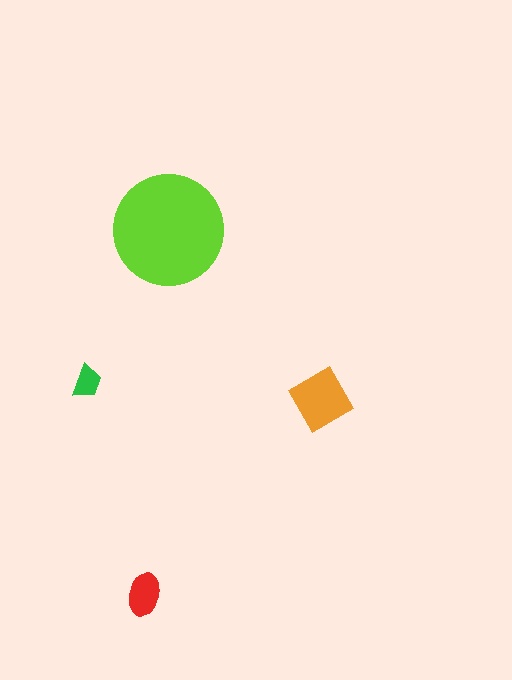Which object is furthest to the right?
The orange diamond is rightmost.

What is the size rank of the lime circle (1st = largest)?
1st.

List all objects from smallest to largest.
The green trapezoid, the red ellipse, the orange diamond, the lime circle.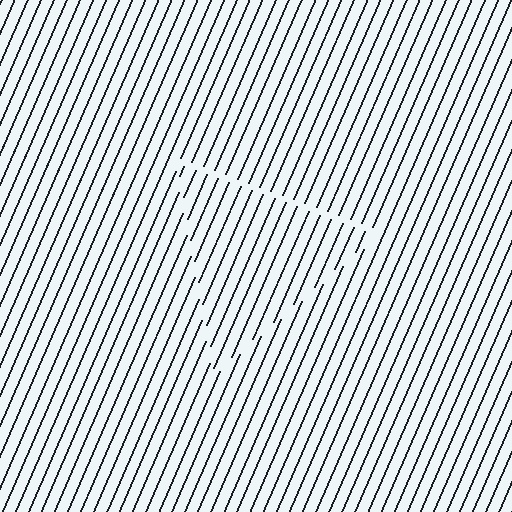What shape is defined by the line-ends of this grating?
An illusory triangle. The interior of the shape contains the same grating, shifted by half a period — the contour is defined by the phase discontinuity where line-ends from the inner and outer gratings abut.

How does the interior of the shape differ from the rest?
The interior of the shape contains the same grating, shifted by half a period — the contour is defined by the phase discontinuity where line-ends from the inner and outer gratings abut.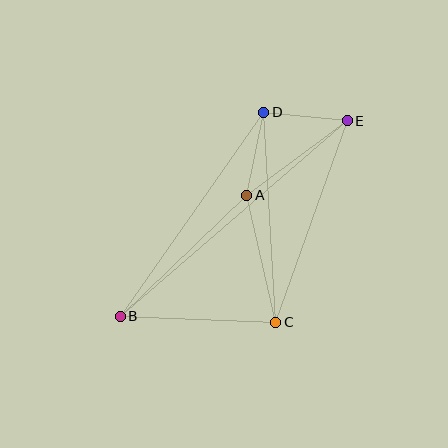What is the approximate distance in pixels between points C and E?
The distance between C and E is approximately 214 pixels.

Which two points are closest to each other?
Points D and E are closest to each other.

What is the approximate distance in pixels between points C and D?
The distance between C and D is approximately 210 pixels.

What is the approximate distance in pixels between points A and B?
The distance between A and B is approximately 175 pixels.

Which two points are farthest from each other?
Points B and E are farthest from each other.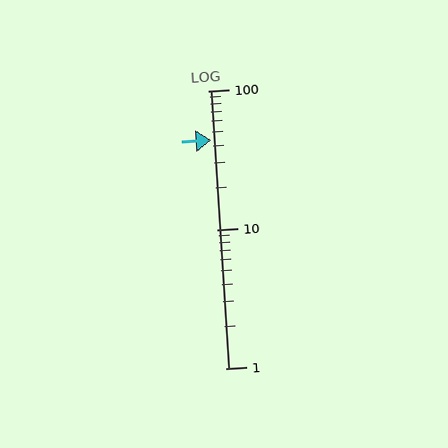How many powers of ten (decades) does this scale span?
The scale spans 2 decades, from 1 to 100.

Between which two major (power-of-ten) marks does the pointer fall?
The pointer is between 10 and 100.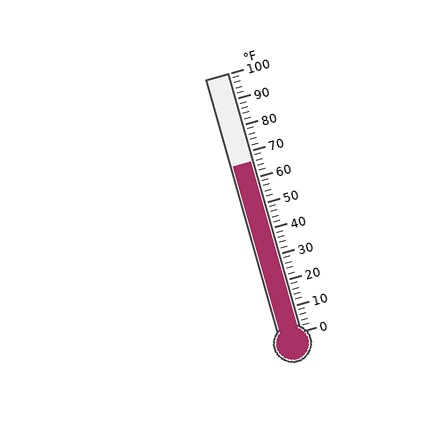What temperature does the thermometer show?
The thermometer shows approximately 66°F.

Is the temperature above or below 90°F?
The temperature is below 90°F.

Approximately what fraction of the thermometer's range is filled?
The thermometer is filled to approximately 65% of its range.